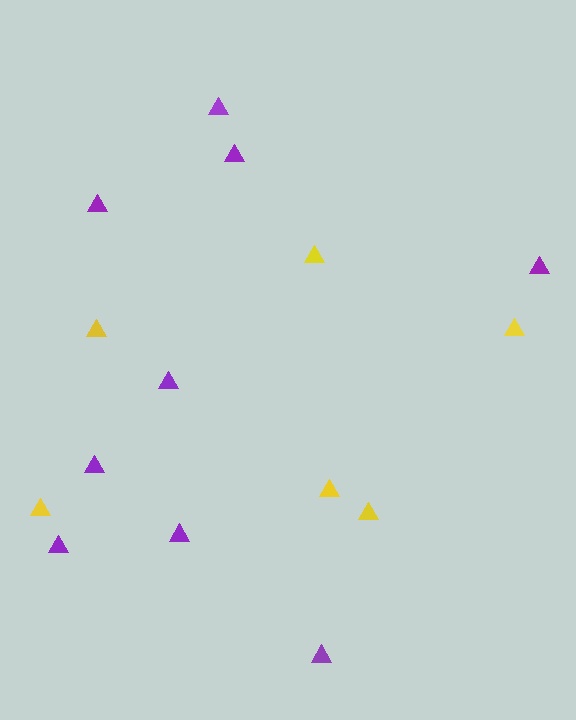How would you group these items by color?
There are 2 groups: one group of yellow triangles (6) and one group of purple triangles (9).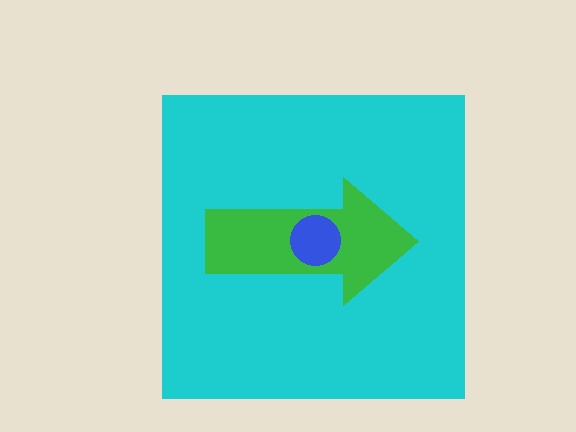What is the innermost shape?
The blue circle.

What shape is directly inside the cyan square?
The green arrow.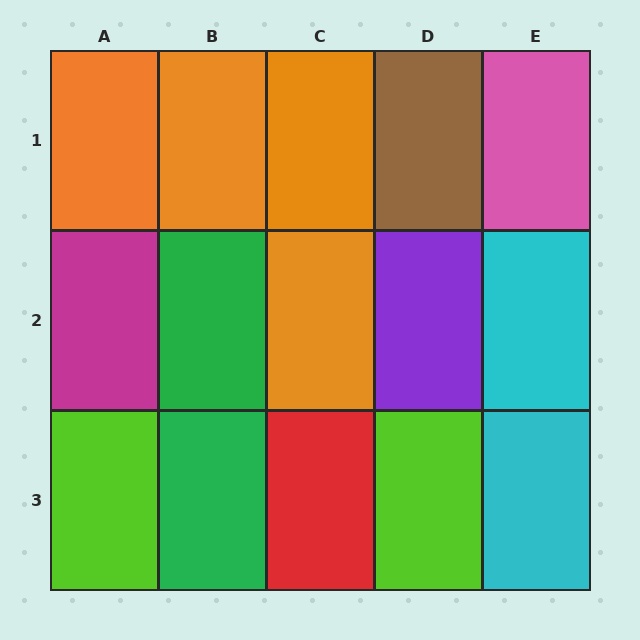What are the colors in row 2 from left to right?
Magenta, green, orange, purple, cyan.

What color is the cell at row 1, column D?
Brown.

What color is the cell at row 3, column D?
Lime.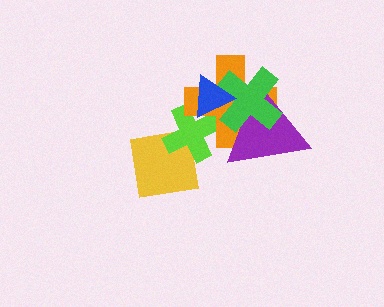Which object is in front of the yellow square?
The lime cross is in front of the yellow square.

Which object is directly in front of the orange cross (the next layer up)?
The purple triangle is directly in front of the orange cross.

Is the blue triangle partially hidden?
No, no other shape covers it.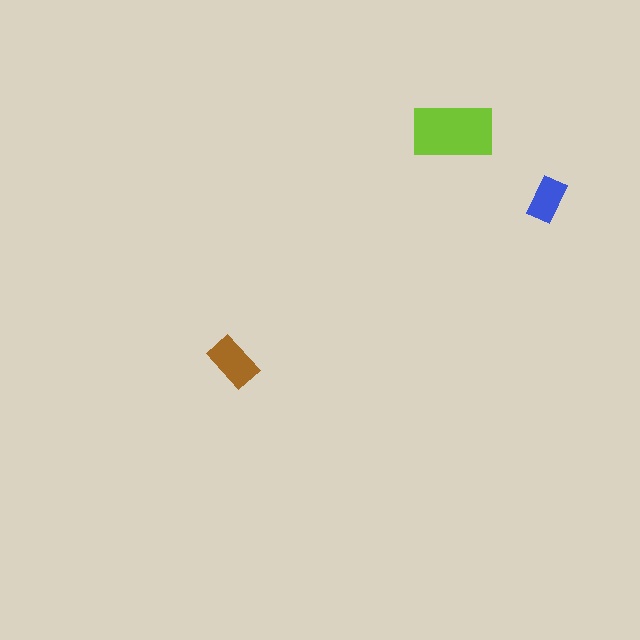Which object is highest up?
The lime rectangle is topmost.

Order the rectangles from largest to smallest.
the lime one, the brown one, the blue one.